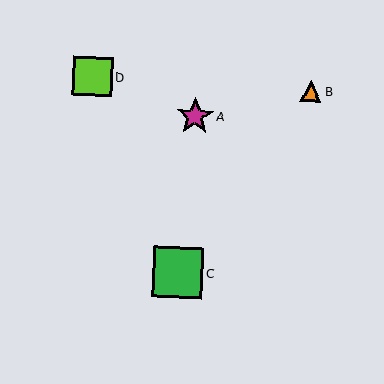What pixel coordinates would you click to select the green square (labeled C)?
Click at (178, 272) to select the green square C.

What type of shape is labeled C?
Shape C is a green square.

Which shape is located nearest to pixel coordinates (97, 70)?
The lime square (labeled D) at (93, 77) is nearest to that location.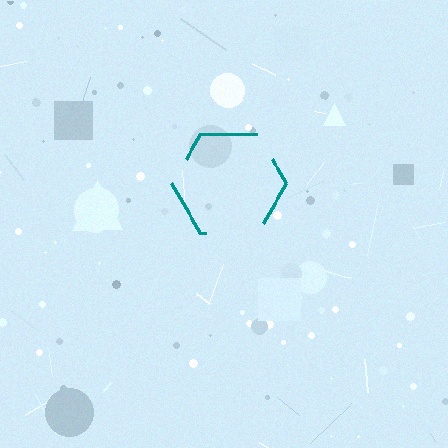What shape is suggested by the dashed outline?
The dashed outline suggests a hexagon.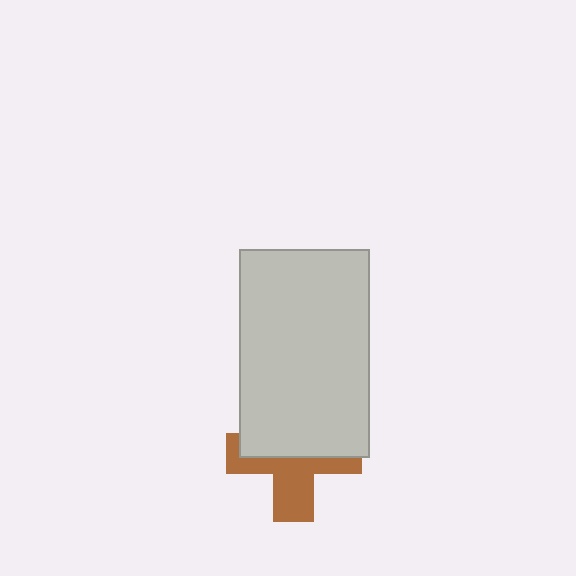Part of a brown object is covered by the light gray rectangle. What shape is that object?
It is a cross.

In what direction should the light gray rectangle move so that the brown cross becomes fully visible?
The light gray rectangle should move up. That is the shortest direction to clear the overlap and leave the brown cross fully visible.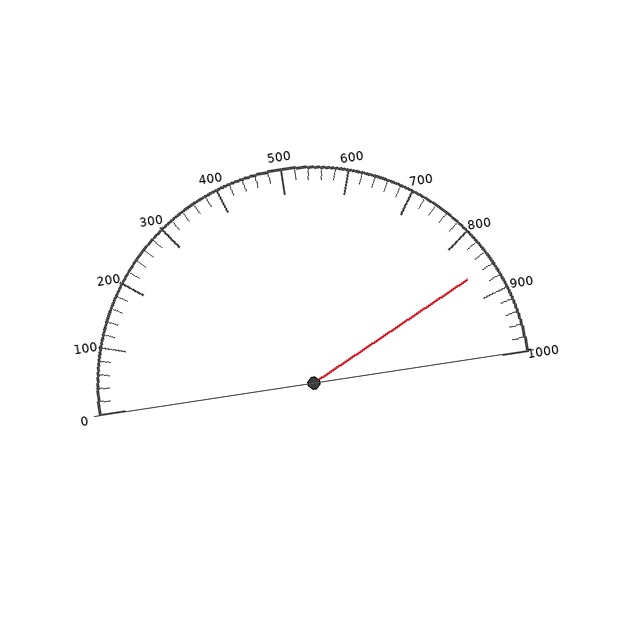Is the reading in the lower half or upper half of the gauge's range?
The reading is in the upper half of the range (0 to 1000).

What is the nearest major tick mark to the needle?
The nearest major tick mark is 900.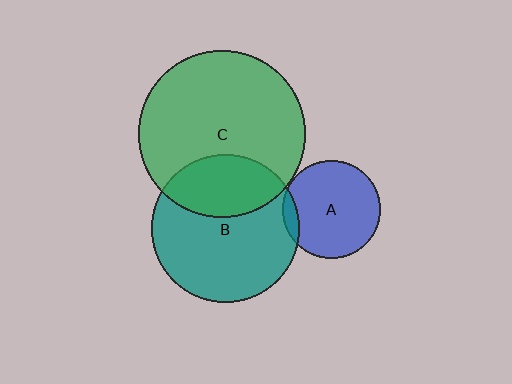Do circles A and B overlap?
Yes.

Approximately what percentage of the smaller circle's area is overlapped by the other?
Approximately 10%.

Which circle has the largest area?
Circle C (green).